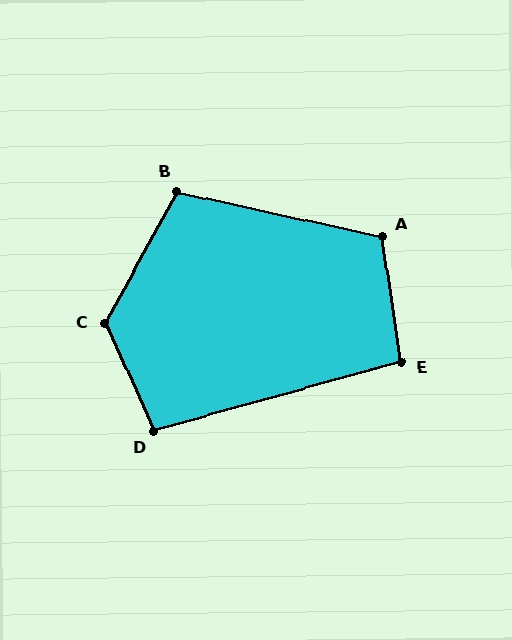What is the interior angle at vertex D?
Approximately 99 degrees (obtuse).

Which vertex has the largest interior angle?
C, at approximately 127 degrees.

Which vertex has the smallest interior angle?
E, at approximately 97 degrees.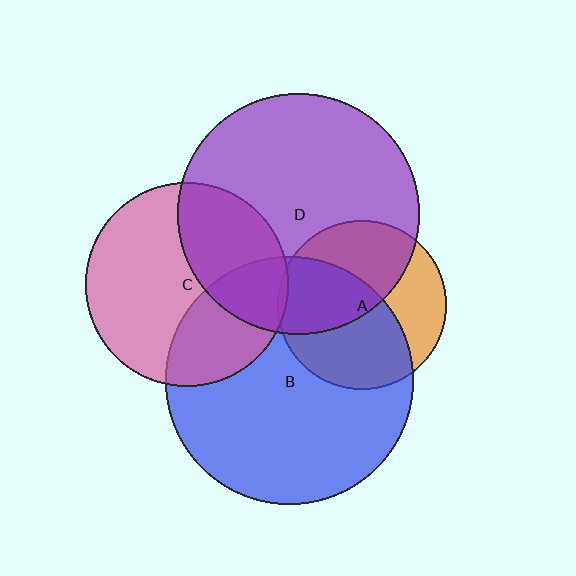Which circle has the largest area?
Circle B (blue).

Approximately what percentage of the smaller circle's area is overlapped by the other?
Approximately 55%.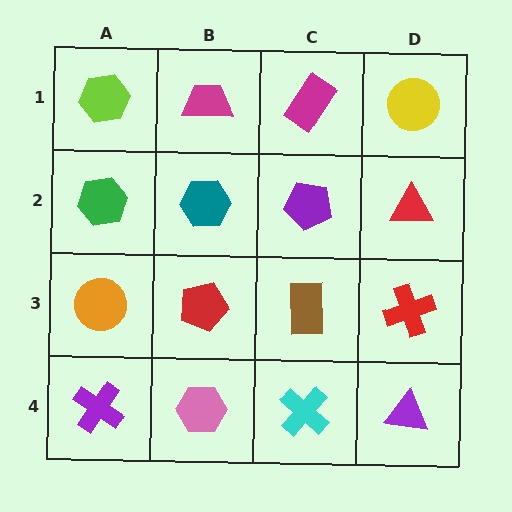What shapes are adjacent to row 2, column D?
A yellow circle (row 1, column D), a red cross (row 3, column D), a purple pentagon (row 2, column C).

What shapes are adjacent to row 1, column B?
A teal hexagon (row 2, column B), a lime hexagon (row 1, column A), a magenta rectangle (row 1, column C).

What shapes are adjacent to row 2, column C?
A magenta rectangle (row 1, column C), a brown rectangle (row 3, column C), a teal hexagon (row 2, column B), a red triangle (row 2, column D).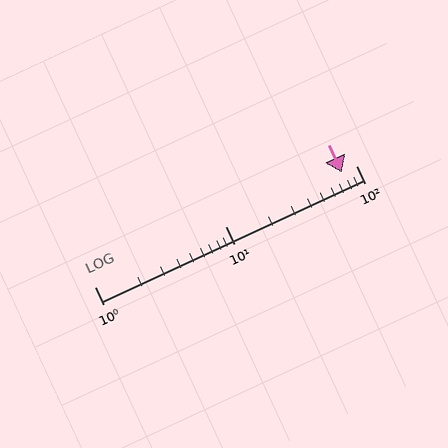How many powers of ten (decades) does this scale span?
The scale spans 2 decades, from 1 to 100.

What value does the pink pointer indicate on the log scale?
The pointer indicates approximately 78.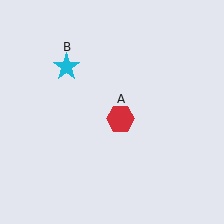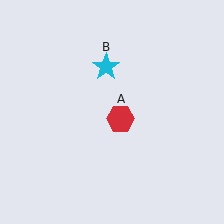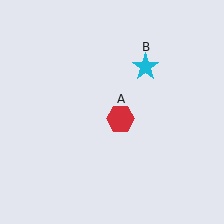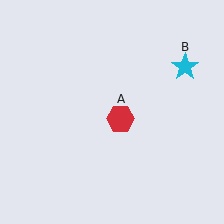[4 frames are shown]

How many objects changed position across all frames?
1 object changed position: cyan star (object B).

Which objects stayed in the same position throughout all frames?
Red hexagon (object A) remained stationary.